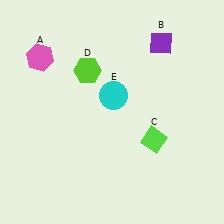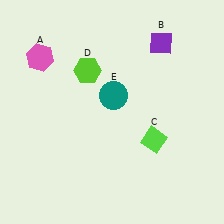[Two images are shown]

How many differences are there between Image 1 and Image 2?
There is 1 difference between the two images.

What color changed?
The circle (E) changed from cyan in Image 1 to teal in Image 2.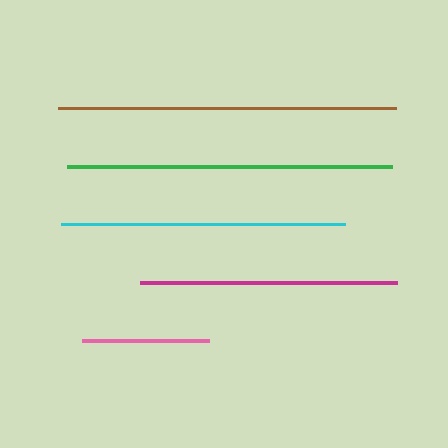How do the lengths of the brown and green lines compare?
The brown and green lines are approximately the same length.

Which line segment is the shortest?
The pink line is the shortest at approximately 127 pixels.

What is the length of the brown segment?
The brown segment is approximately 338 pixels long.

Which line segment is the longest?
The brown line is the longest at approximately 338 pixels.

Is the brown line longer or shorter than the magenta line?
The brown line is longer than the magenta line.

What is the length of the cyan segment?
The cyan segment is approximately 284 pixels long.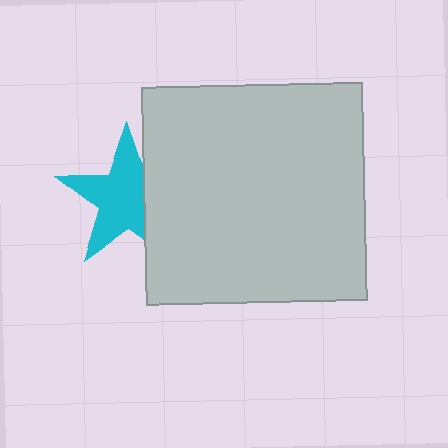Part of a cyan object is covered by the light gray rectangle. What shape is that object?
It is a star.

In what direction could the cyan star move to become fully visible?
The cyan star could move left. That would shift it out from behind the light gray rectangle entirely.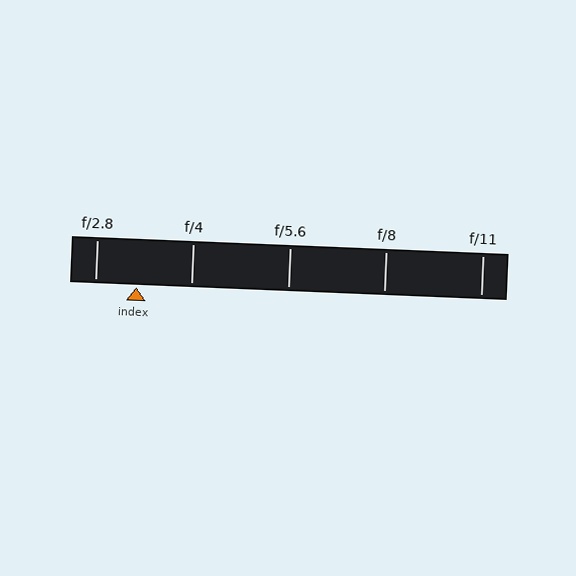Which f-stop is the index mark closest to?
The index mark is closest to f/2.8.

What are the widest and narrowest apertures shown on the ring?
The widest aperture shown is f/2.8 and the narrowest is f/11.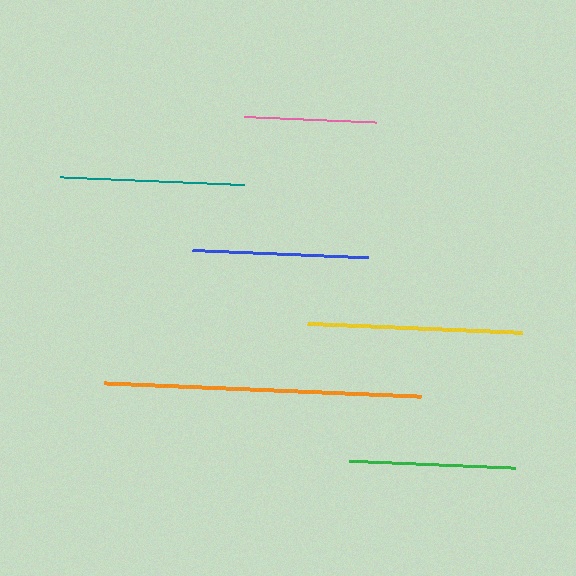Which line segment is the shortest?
The pink line is the shortest at approximately 132 pixels.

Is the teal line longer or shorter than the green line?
The teal line is longer than the green line.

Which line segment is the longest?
The orange line is the longest at approximately 317 pixels.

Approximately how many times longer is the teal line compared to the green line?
The teal line is approximately 1.1 times the length of the green line.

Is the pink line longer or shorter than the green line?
The green line is longer than the pink line.